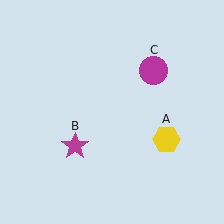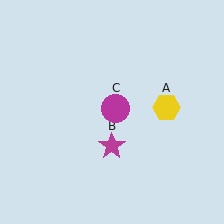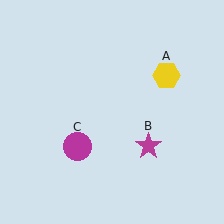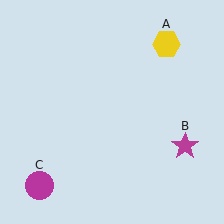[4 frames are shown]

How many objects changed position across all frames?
3 objects changed position: yellow hexagon (object A), magenta star (object B), magenta circle (object C).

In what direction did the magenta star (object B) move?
The magenta star (object B) moved right.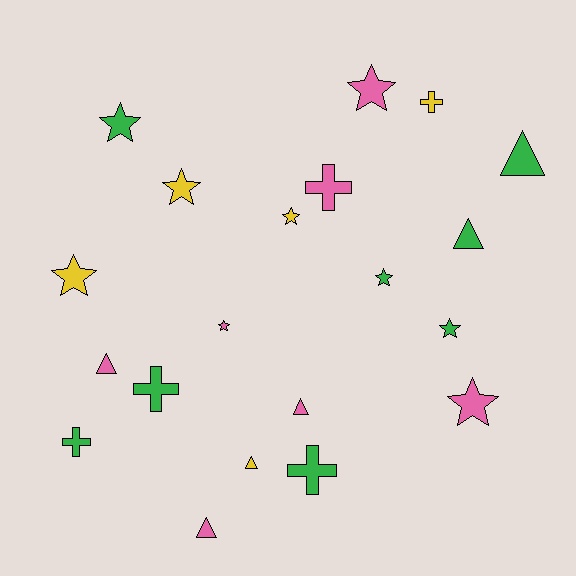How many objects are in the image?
There are 20 objects.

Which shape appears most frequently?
Star, with 9 objects.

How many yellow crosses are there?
There is 1 yellow cross.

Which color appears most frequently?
Green, with 8 objects.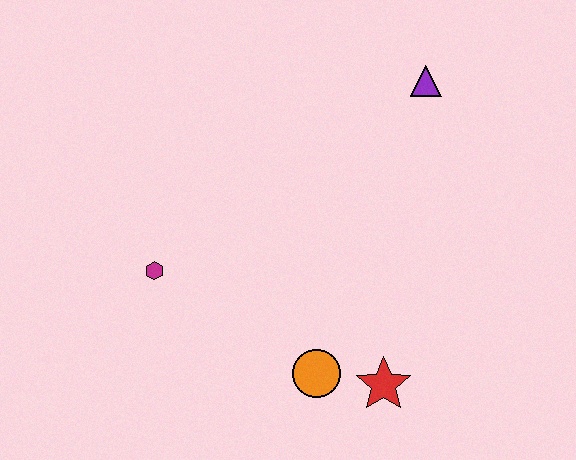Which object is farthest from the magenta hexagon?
The purple triangle is farthest from the magenta hexagon.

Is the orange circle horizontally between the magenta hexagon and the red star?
Yes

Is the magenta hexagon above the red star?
Yes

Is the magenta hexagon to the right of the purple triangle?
No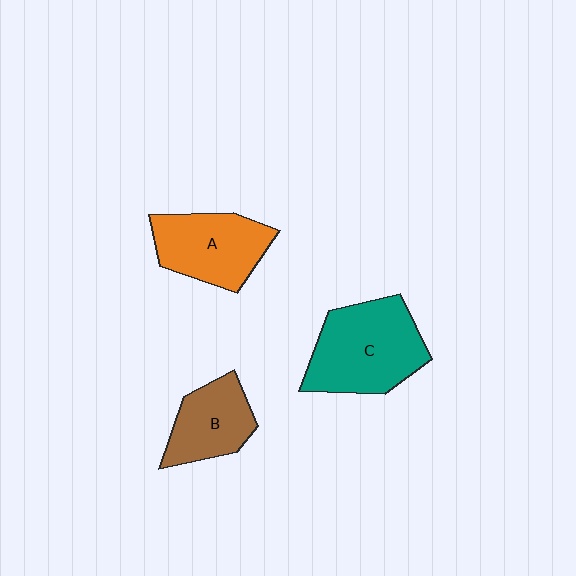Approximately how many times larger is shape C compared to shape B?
Approximately 1.6 times.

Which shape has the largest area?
Shape C (teal).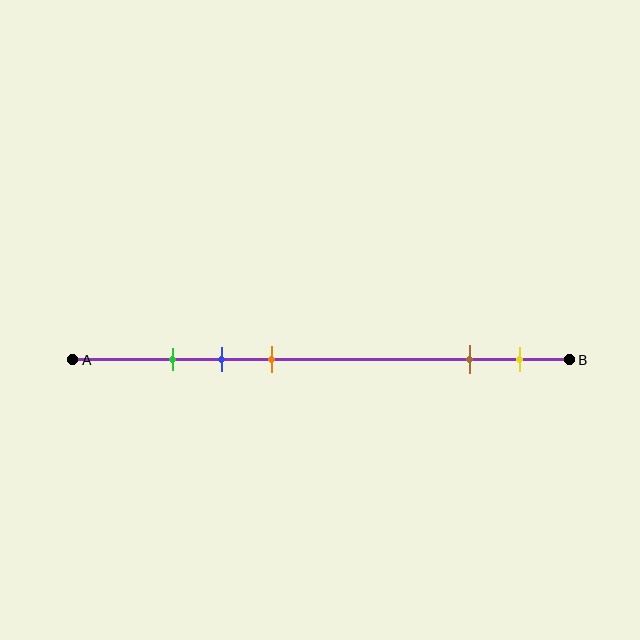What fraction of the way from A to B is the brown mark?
The brown mark is approximately 80% (0.8) of the way from A to B.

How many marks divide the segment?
There are 5 marks dividing the segment.